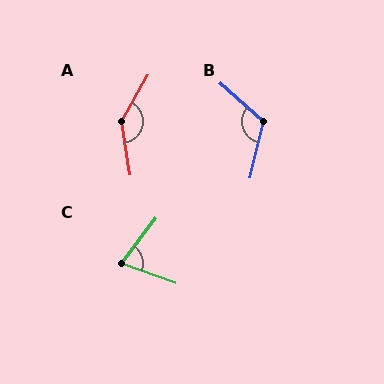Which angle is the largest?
A, at approximately 140 degrees.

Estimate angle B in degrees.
Approximately 118 degrees.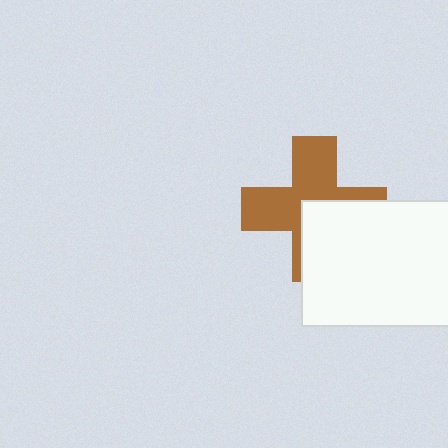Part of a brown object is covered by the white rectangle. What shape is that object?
It is a cross.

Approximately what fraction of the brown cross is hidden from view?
Roughly 41% of the brown cross is hidden behind the white rectangle.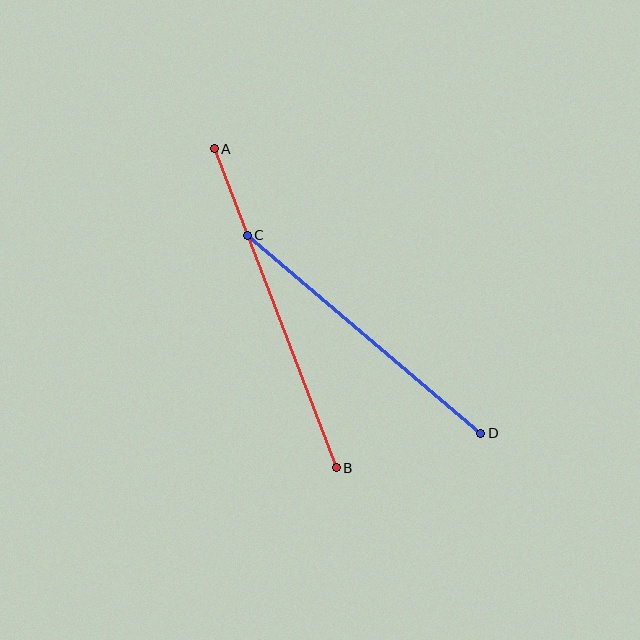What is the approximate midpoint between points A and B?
The midpoint is at approximately (275, 308) pixels.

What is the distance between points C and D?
The distance is approximately 306 pixels.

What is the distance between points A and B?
The distance is approximately 341 pixels.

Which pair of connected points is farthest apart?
Points A and B are farthest apart.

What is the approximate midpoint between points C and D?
The midpoint is at approximately (364, 334) pixels.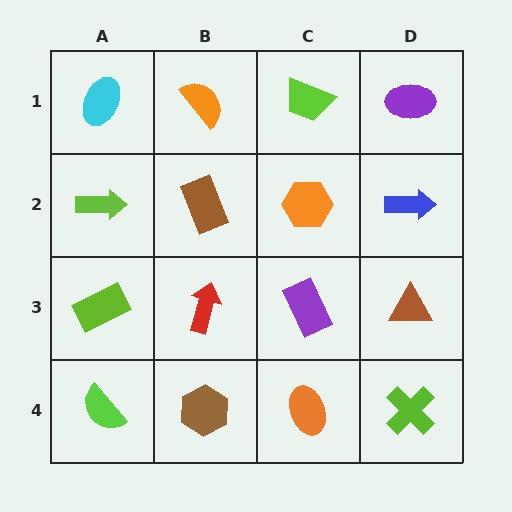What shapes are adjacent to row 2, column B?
An orange semicircle (row 1, column B), a red arrow (row 3, column B), a lime arrow (row 2, column A), an orange hexagon (row 2, column C).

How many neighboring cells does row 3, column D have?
3.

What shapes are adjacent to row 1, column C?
An orange hexagon (row 2, column C), an orange semicircle (row 1, column B), a purple ellipse (row 1, column D).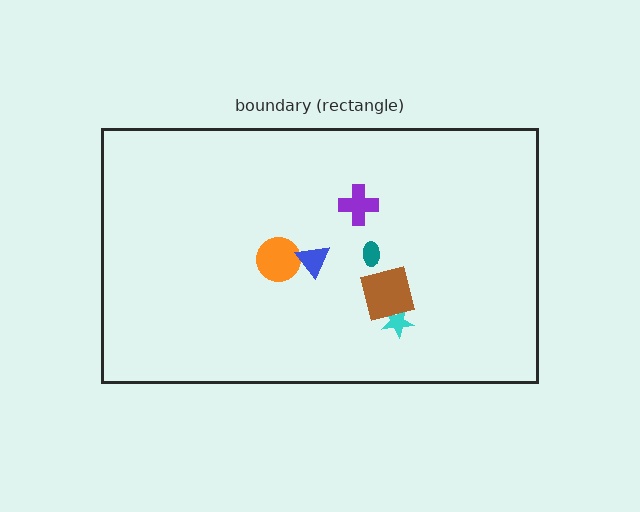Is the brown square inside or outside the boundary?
Inside.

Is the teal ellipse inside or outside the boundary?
Inside.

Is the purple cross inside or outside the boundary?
Inside.